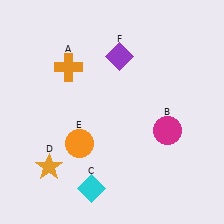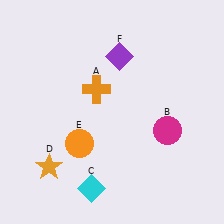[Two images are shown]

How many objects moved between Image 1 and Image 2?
1 object moved between the two images.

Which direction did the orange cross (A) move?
The orange cross (A) moved right.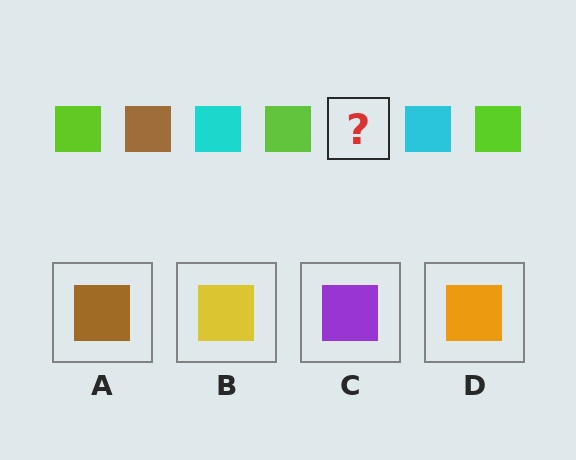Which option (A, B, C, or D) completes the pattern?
A.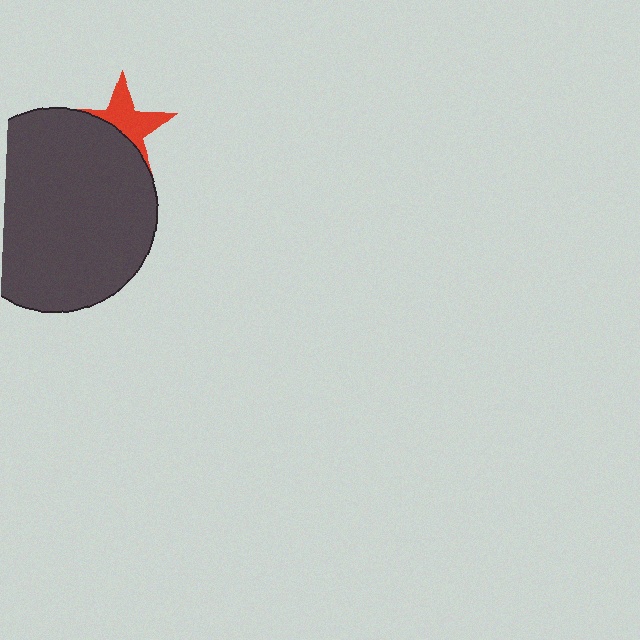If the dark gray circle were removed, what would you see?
You would see the complete red star.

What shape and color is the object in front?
The object in front is a dark gray circle.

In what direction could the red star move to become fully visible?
The red star could move up. That would shift it out from behind the dark gray circle entirely.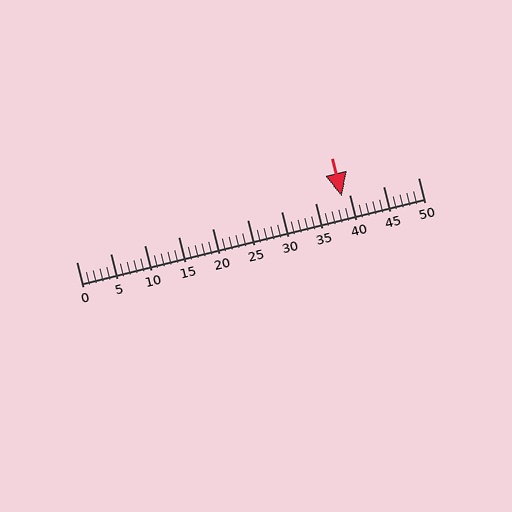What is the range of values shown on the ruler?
The ruler shows values from 0 to 50.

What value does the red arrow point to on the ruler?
The red arrow points to approximately 39.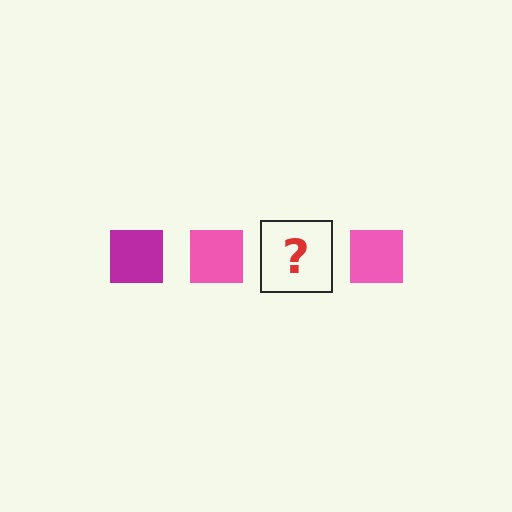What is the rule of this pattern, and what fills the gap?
The rule is that the pattern cycles through magenta, pink squares. The gap should be filled with a magenta square.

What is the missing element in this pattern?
The missing element is a magenta square.